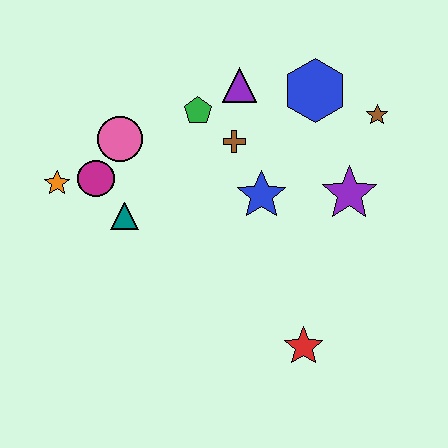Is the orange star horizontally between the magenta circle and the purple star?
No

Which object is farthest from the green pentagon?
The red star is farthest from the green pentagon.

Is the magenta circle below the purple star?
No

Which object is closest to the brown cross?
The green pentagon is closest to the brown cross.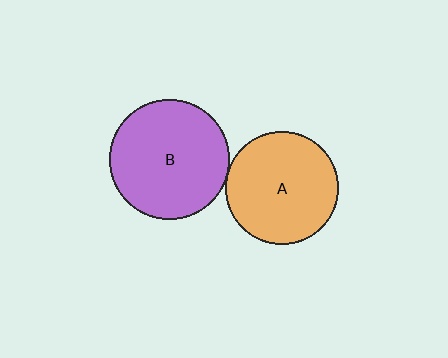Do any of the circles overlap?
No, none of the circles overlap.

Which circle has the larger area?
Circle B (purple).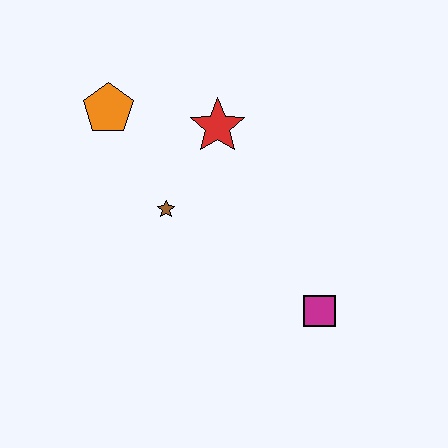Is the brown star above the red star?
No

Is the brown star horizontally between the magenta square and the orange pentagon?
Yes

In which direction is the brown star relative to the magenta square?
The brown star is to the left of the magenta square.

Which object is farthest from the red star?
The magenta square is farthest from the red star.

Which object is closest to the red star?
The brown star is closest to the red star.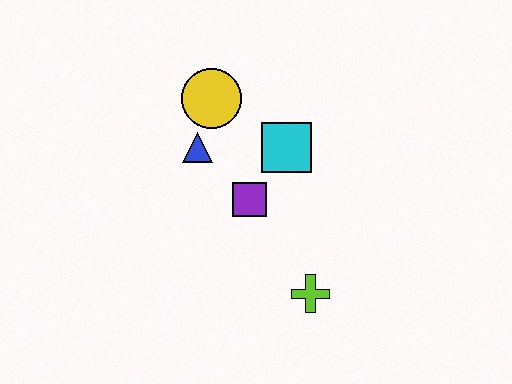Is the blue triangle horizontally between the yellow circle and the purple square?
No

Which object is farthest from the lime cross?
The yellow circle is farthest from the lime cross.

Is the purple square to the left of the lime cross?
Yes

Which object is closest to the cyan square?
The purple square is closest to the cyan square.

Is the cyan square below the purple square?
No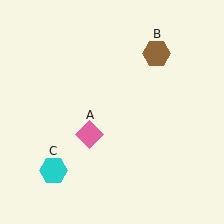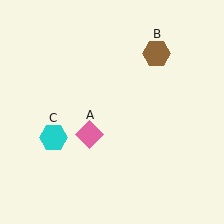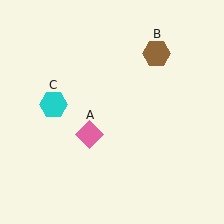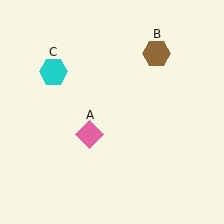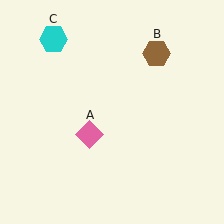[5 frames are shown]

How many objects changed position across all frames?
1 object changed position: cyan hexagon (object C).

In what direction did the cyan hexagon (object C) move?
The cyan hexagon (object C) moved up.